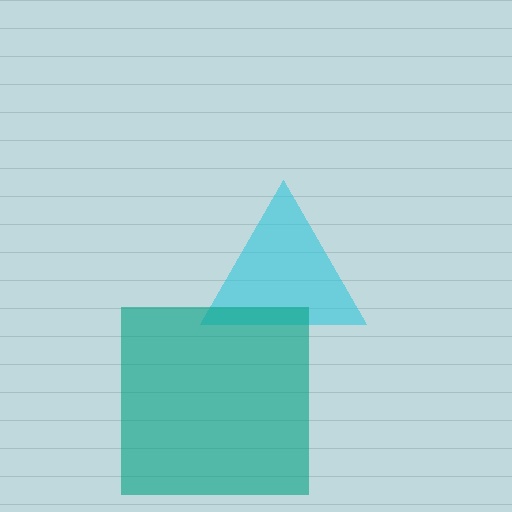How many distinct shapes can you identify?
There are 2 distinct shapes: a cyan triangle, a teal square.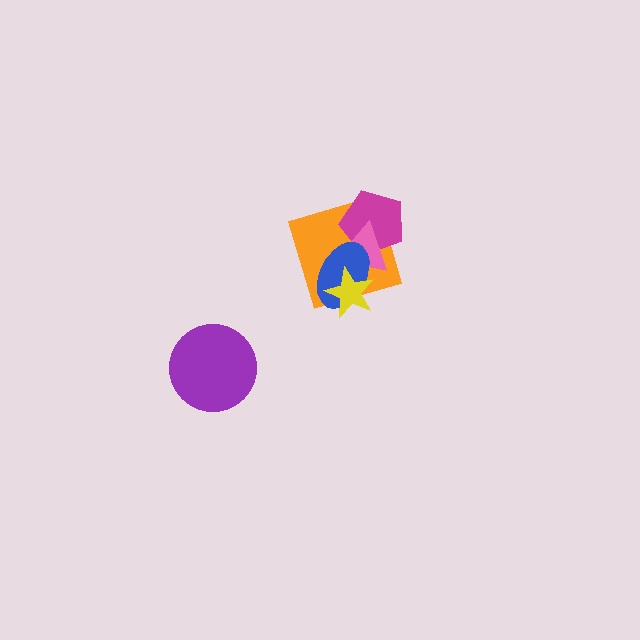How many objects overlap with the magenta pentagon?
3 objects overlap with the magenta pentagon.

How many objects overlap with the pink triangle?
4 objects overlap with the pink triangle.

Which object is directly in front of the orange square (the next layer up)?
The magenta pentagon is directly in front of the orange square.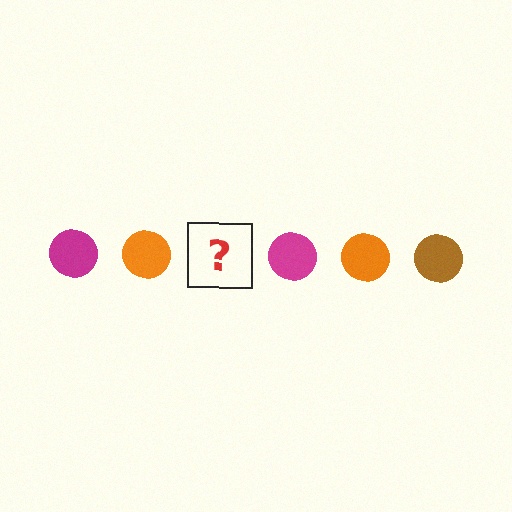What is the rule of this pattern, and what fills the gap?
The rule is that the pattern cycles through magenta, orange, brown circles. The gap should be filled with a brown circle.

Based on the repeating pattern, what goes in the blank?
The blank should be a brown circle.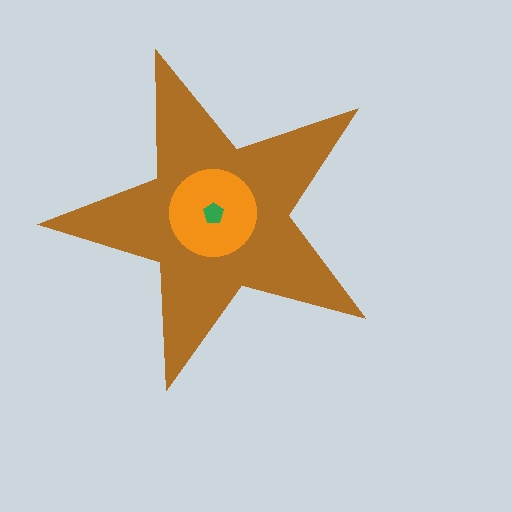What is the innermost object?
The green pentagon.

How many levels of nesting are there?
3.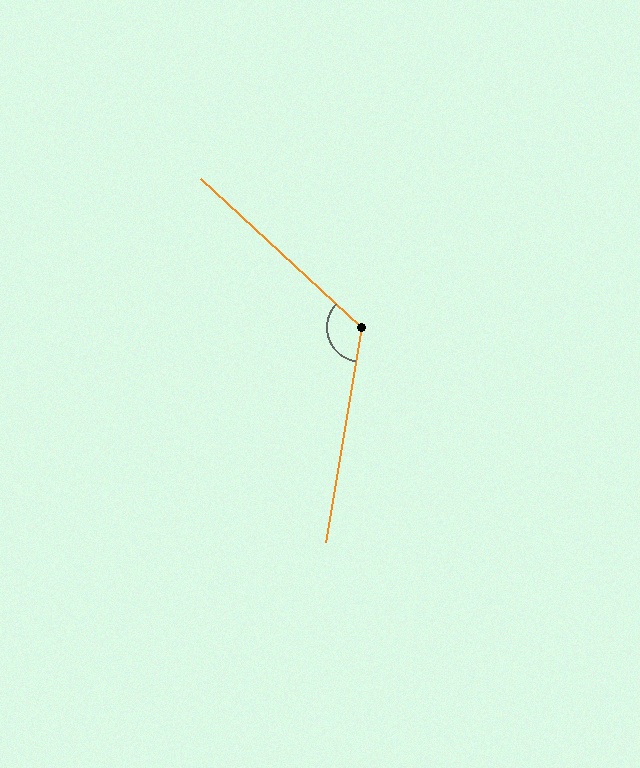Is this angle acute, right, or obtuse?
It is obtuse.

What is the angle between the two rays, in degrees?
Approximately 123 degrees.